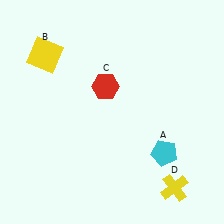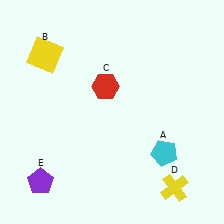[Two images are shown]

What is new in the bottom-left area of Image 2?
A purple pentagon (E) was added in the bottom-left area of Image 2.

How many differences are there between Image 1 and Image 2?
There is 1 difference between the two images.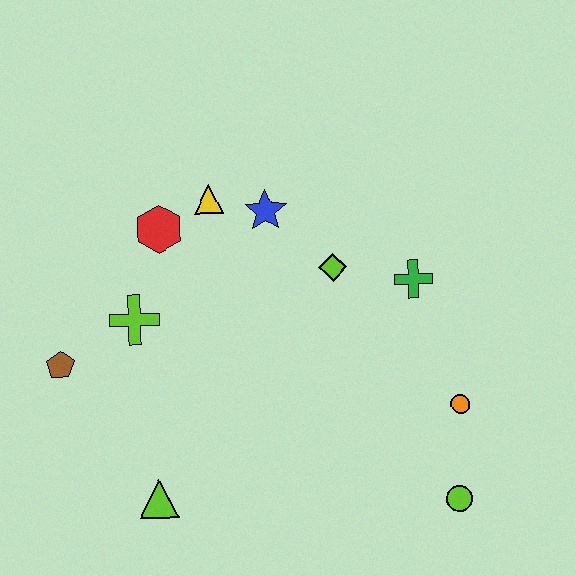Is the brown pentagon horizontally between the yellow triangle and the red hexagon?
No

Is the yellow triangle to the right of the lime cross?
Yes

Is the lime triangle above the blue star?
No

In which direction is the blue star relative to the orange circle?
The blue star is above the orange circle.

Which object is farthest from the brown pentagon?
The lime circle is farthest from the brown pentagon.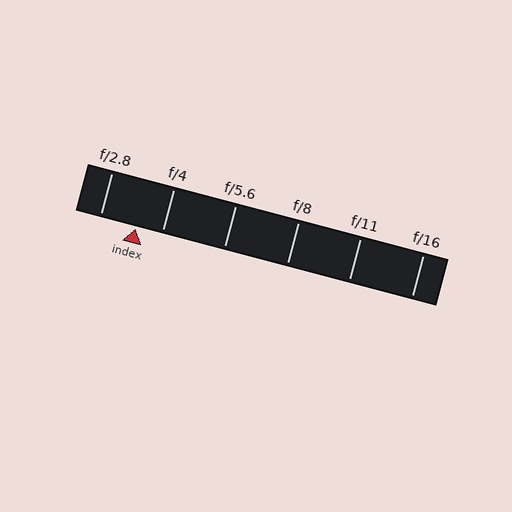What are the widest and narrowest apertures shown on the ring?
The widest aperture shown is f/2.8 and the narrowest is f/16.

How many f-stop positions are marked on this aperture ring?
There are 6 f-stop positions marked.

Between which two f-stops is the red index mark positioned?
The index mark is between f/2.8 and f/4.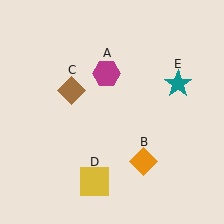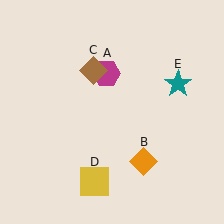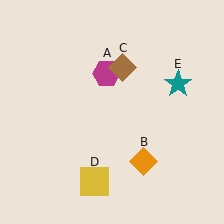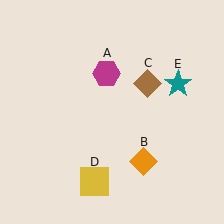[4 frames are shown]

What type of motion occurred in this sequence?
The brown diamond (object C) rotated clockwise around the center of the scene.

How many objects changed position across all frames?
1 object changed position: brown diamond (object C).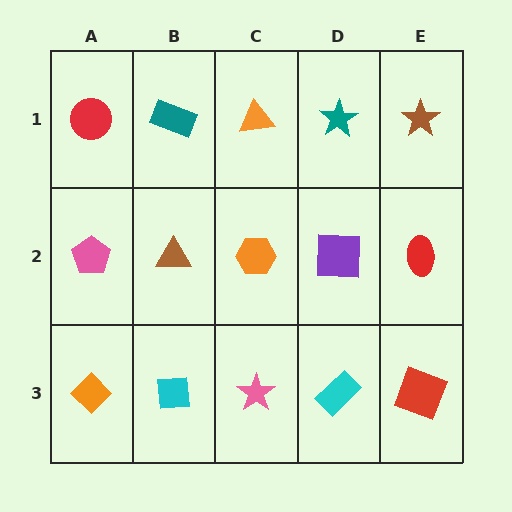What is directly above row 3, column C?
An orange hexagon.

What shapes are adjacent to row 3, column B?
A brown triangle (row 2, column B), an orange diamond (row 3, column A), a pink star (row 3, column C).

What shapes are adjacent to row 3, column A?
A pink pentagon (row 2, column A), a cyan square (row 3, column B).